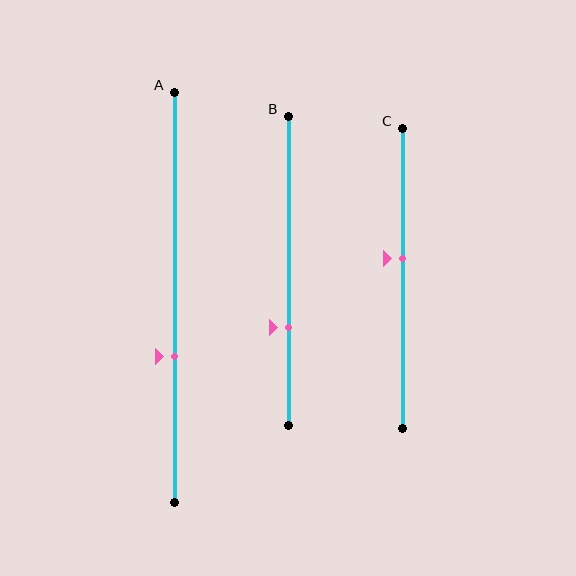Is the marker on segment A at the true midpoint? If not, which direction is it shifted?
No, the marker on segment A is shifted downward by about 14% of the segment length.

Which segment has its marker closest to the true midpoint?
Segment C has its marker closest to the true midpoint.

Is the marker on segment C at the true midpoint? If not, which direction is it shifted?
No, the marker on segment C is shifted upward by about 7% of the segment length.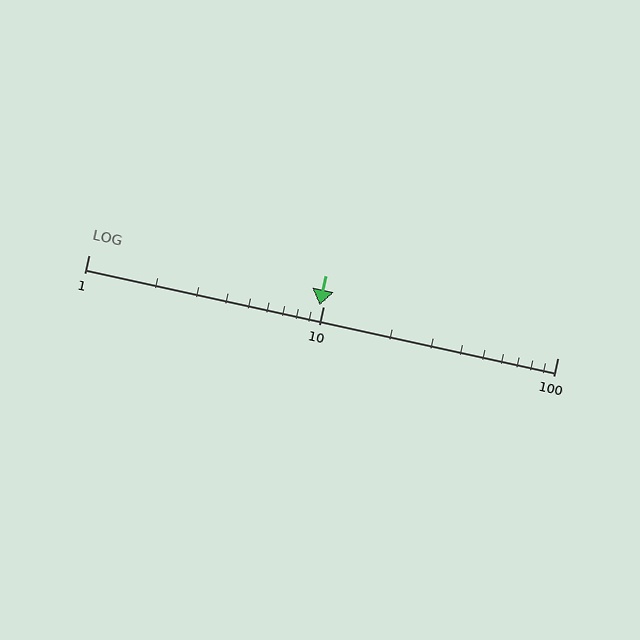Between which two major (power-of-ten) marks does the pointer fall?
The pointer is between 1 and 10.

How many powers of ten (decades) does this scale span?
The scale spans 2 decades, from 1 to 100.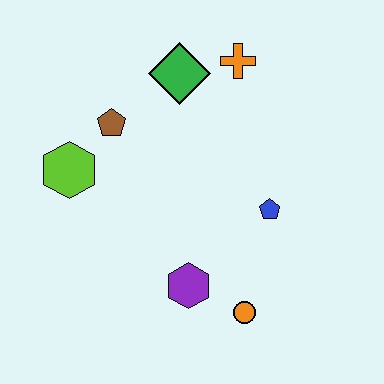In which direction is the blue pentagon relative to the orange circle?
The blue pentagon is above the orange circle.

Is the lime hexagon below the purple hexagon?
No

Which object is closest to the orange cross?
The green diamond is closest to the orange cross.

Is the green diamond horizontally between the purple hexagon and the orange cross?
No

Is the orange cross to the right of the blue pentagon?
No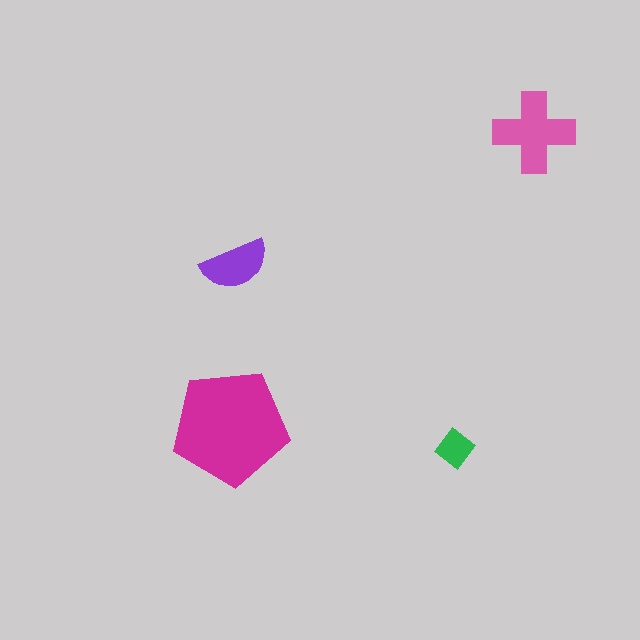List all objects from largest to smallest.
The magenta pentagon, the pink cross, the purple semicircle, the green diamond.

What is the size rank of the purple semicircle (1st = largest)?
3rd.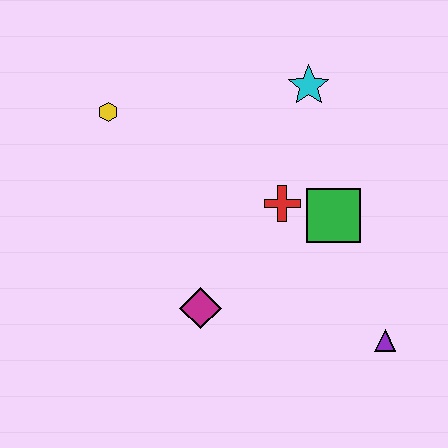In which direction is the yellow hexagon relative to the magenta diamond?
The yellow hexagon is above the magenta diamond.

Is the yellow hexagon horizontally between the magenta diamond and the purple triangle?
No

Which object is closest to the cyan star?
The red cross is closest to the cyan star.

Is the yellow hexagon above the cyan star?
No